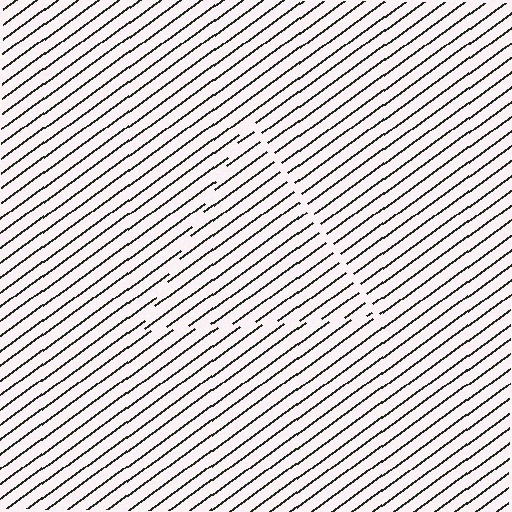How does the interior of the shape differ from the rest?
The interior of the shape contains the same grating, shifted by half a period — the contour is defined by the phase discontinuity where line-ends from the inner and outer gratings abut.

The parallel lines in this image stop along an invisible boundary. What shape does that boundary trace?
An illusory triangle. The interior of the shape contains the same grating, shifted by half a period — the contour is defined by the phase discontinuity where line-ends from the inner and outer gratings abut.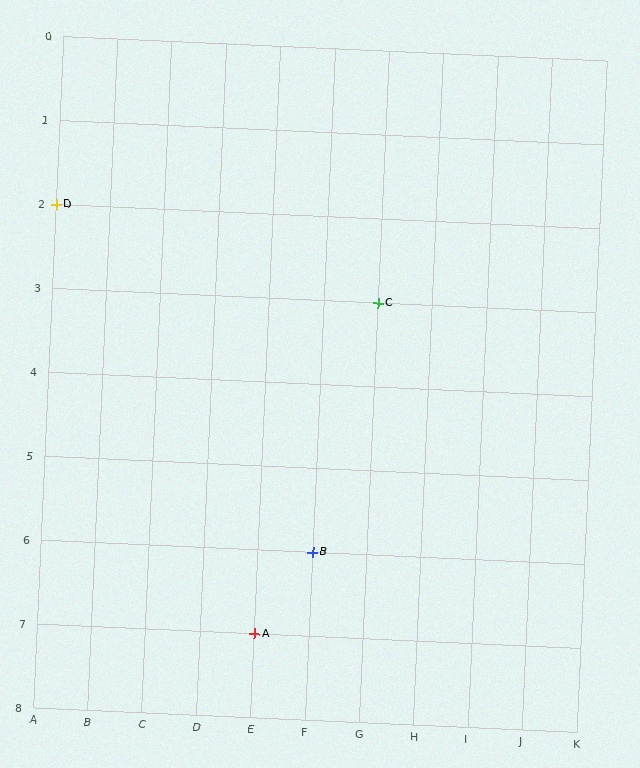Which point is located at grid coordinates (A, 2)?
Point D is at (A, 2).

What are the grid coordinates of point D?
Point D is at grid coordinates (A, 2).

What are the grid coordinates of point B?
Point B is at grid coordinates (F, 6).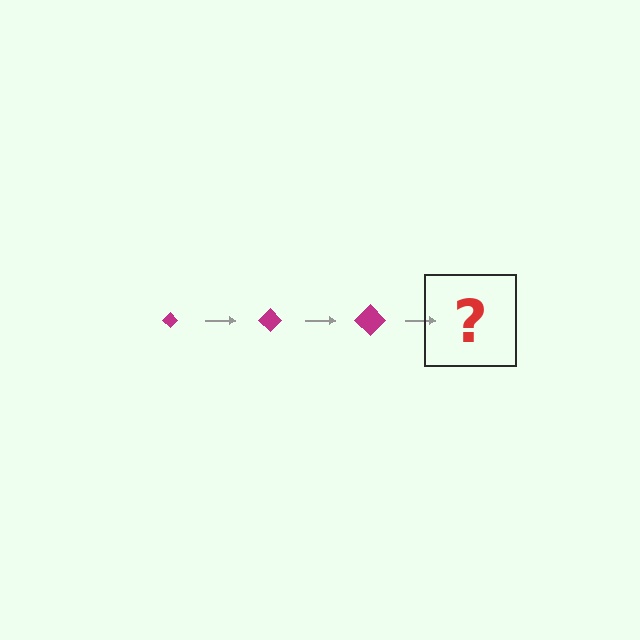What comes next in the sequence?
The next element should be a magenta diamond, larger than the previous one.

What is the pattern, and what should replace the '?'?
The pattern is that the diamond gets progressively larger each step. The '?' should be a magenta diamond, larger than the previous one.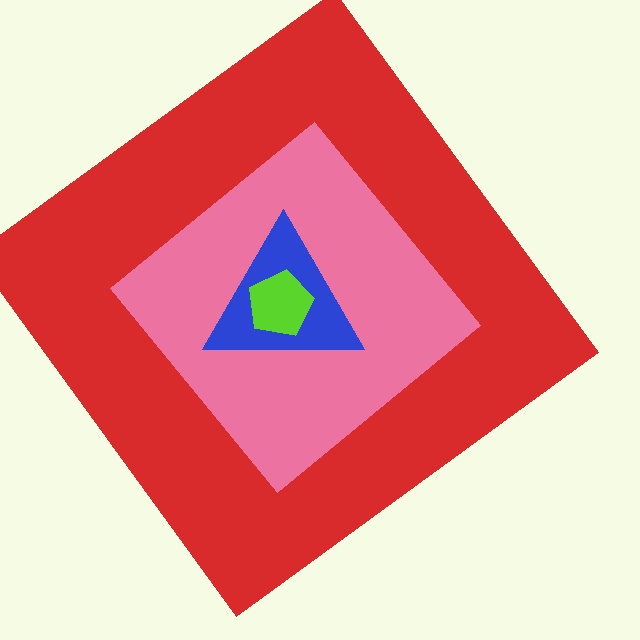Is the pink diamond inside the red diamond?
Yes.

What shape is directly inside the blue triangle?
The lime pentagon.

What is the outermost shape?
The red diamond.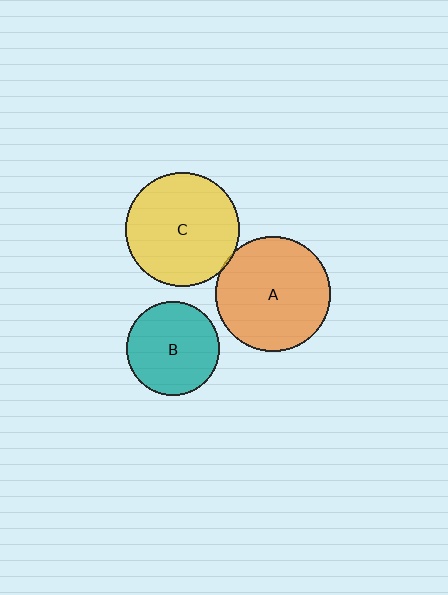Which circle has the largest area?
Circle A (orange).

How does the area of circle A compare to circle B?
Approximately 1.5 times.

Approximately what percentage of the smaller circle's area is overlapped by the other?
Approximately 5%.